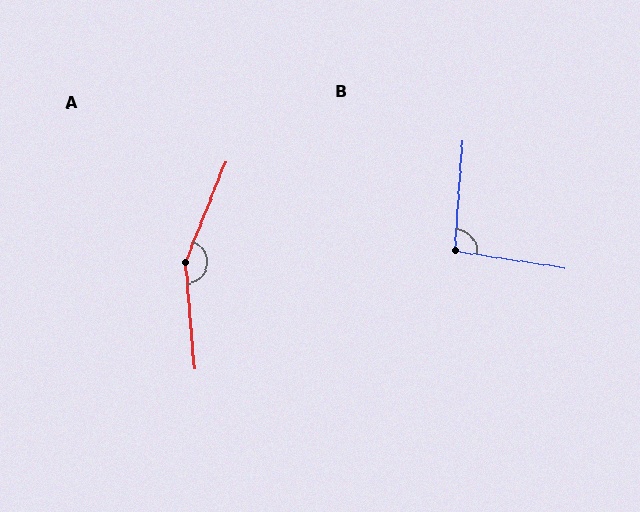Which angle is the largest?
A, at approximately 153 degrees.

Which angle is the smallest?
B, at approximately 94 degrees.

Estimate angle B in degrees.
Approximately 94 degrees.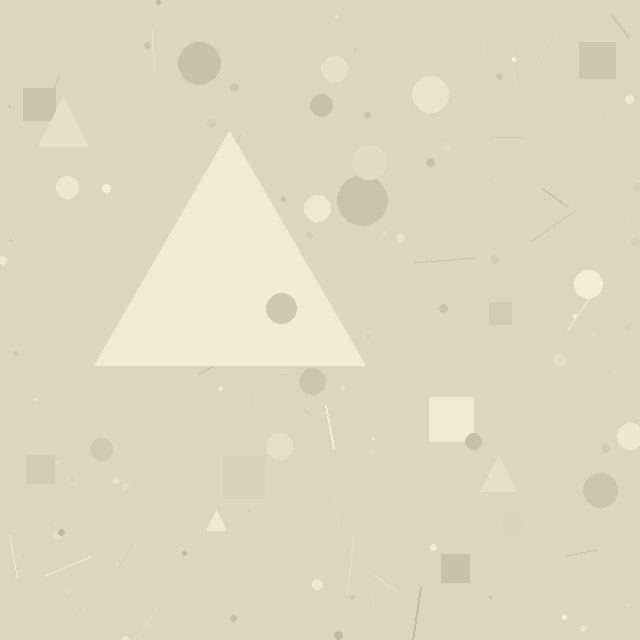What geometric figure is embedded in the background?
A triangle is embedded in the background.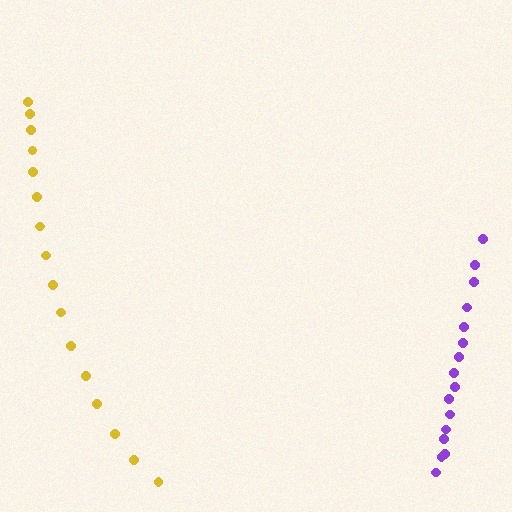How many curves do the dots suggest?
There are 2 distinct paths.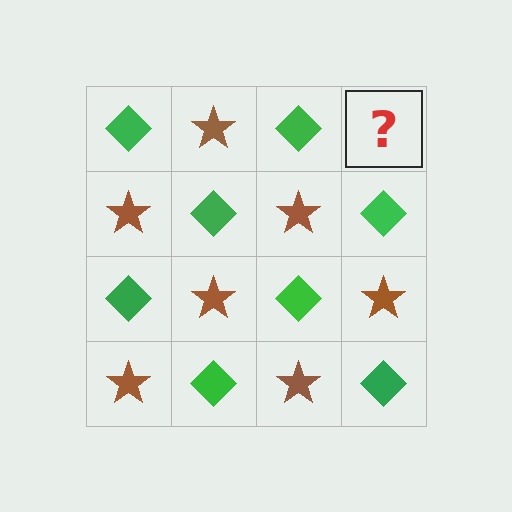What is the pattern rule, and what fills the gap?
The rule is that it alternates green diamond and brown star in a checkerboard pattern. The gap should be filled with a brown star.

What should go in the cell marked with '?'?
The missing cell should contain a brown star.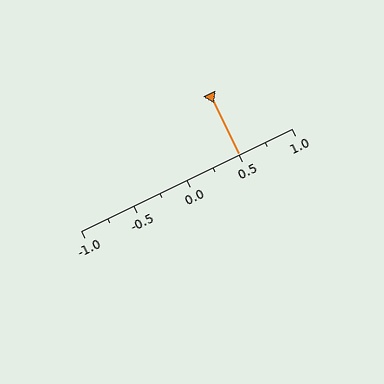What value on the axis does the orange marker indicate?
The marker indicates approximately 0.5.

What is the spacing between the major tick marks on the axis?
The major ticks are spaced 0.5 apart.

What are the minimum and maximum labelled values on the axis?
The axis runs from -1.0 to 1.0.